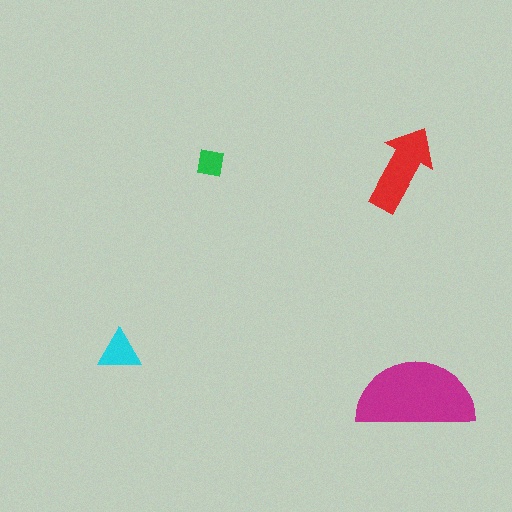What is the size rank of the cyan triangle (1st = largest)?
3rd.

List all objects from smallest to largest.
The green square, the cyan triangle, the red arrow, the magenta semicircle.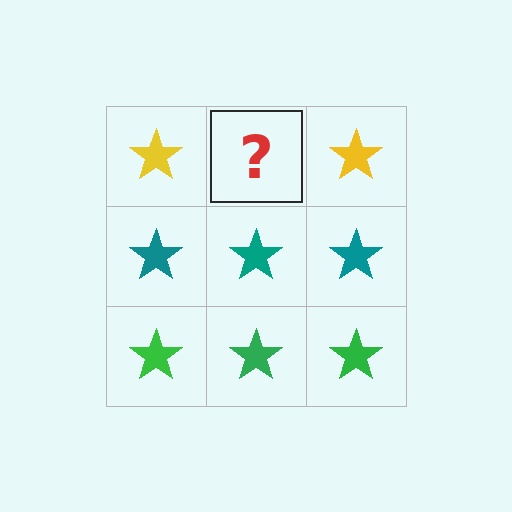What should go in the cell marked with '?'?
The missing cell should contain a yellow star.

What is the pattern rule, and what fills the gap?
The rule is that each row has a consistent color. The gap should be filled with a yellow star.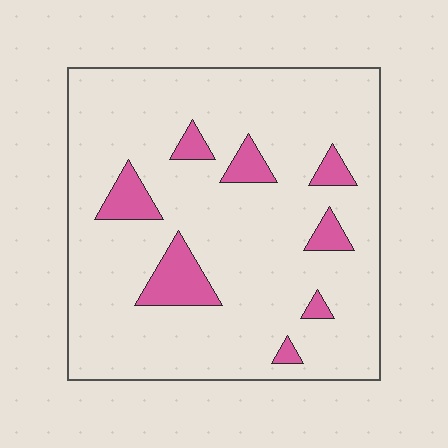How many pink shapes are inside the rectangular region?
8.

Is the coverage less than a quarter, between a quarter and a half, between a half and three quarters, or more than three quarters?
Less than a quarter.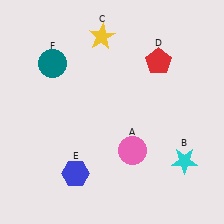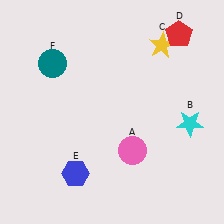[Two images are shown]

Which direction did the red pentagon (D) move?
The red pentagon (D) moved up.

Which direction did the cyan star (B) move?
The cyan star (B) moved up.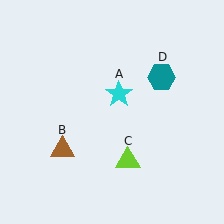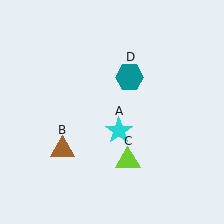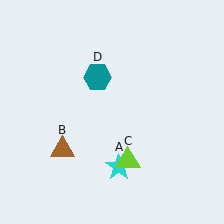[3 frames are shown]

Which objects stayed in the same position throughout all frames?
Brown triangle (object B) and lime triangle (object C) remained stationary.